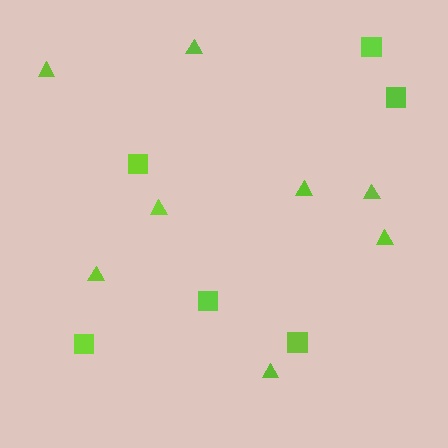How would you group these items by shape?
There are 2 groups: one group of squares (6) and one group of triangles (8).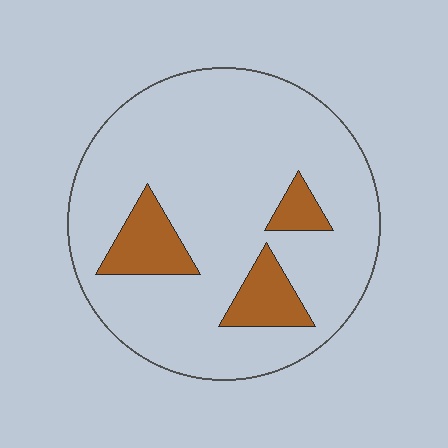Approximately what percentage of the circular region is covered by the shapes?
Approximately 15%.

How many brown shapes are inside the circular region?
3.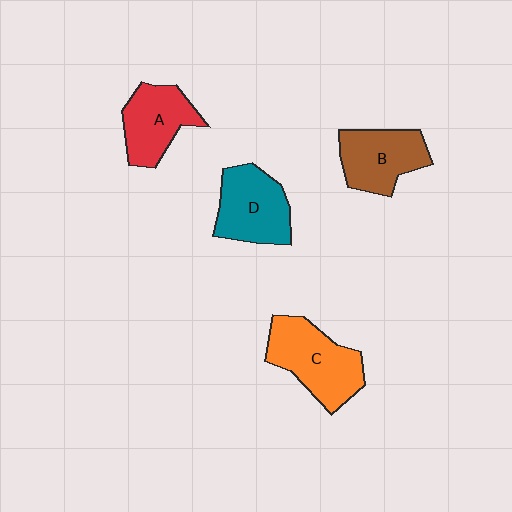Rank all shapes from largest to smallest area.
From largest to smallest: C (orange), D (teal), B (brown), A (red).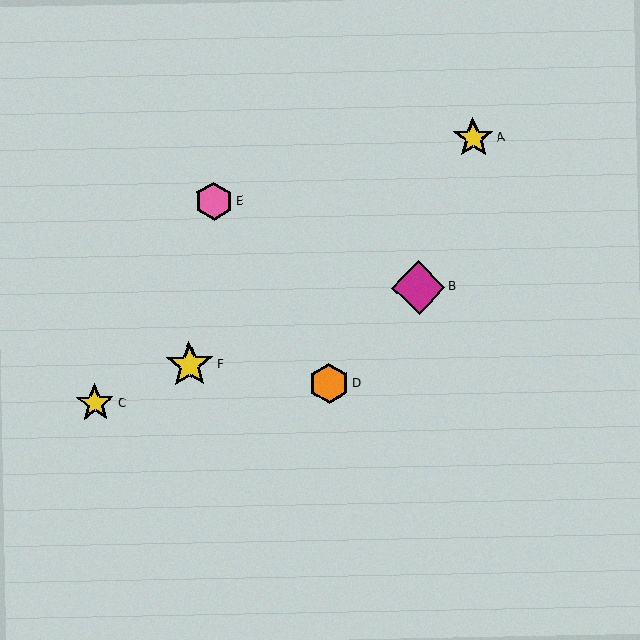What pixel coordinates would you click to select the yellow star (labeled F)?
Click at (190, 365) to select the yellow star F.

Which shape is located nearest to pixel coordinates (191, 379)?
The yellow star (labeled F) at (190, 365) is nearest to that location.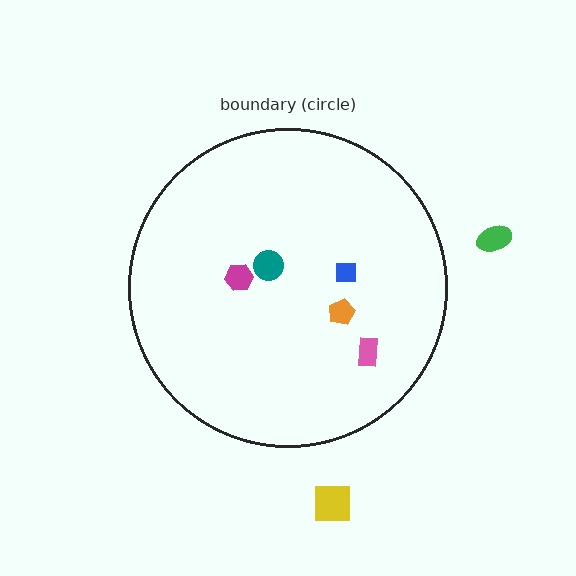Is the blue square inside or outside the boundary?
Inside.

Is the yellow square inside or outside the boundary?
Outside.